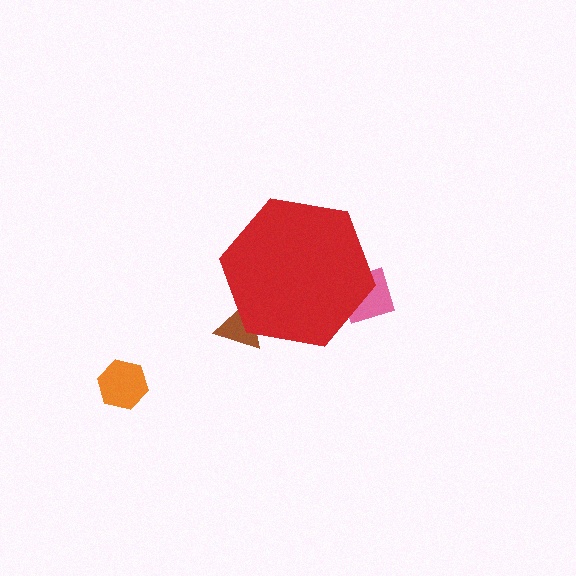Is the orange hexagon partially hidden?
No, the orange hexagon is fully visible.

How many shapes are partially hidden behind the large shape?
2 shapes are partially hidden.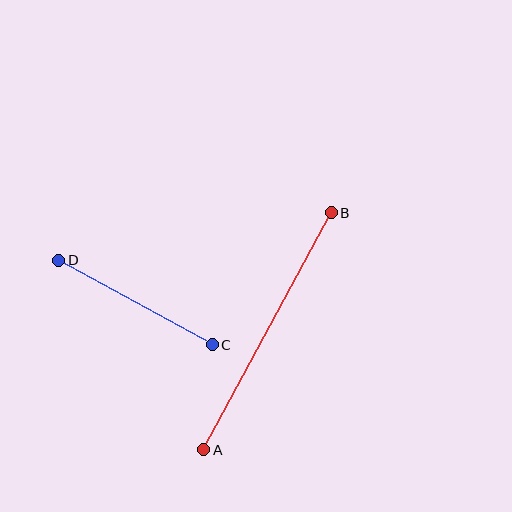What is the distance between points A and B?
The distance is approximately 269 pixels.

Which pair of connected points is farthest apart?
Points A and B are farthest apart.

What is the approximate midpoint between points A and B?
The midpoint is at approximately (268, 331) pixels.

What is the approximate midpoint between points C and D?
The midpoint is at approximately (136, 302) pixels.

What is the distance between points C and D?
The distance is approximately 175 pixels.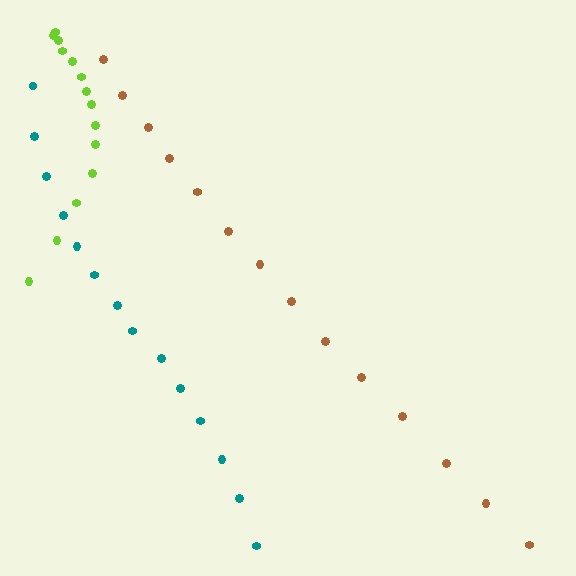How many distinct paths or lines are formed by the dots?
There are 3 distinct paths.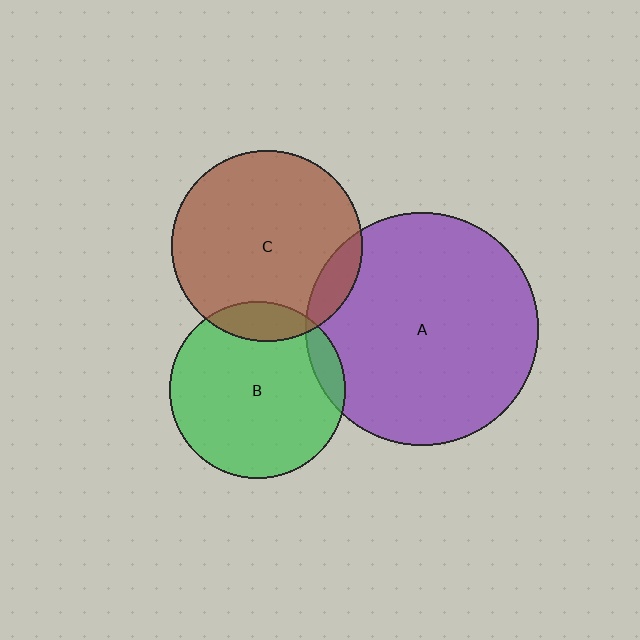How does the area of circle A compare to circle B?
Approximately 1.7 times.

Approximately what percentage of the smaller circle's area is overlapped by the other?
Approximately 10%.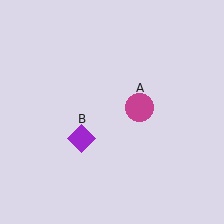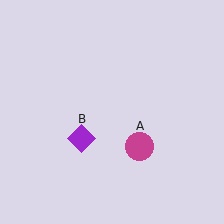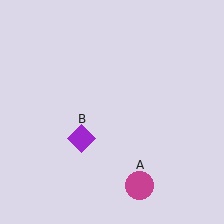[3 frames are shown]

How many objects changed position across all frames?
1 object changed position: magenta circle (object A).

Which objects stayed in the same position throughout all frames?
Purple diamond (object B) remained stationary.